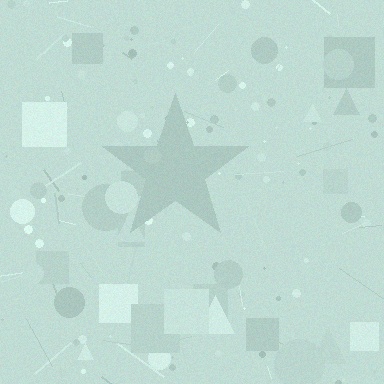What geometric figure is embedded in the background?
A star is embedded in the background.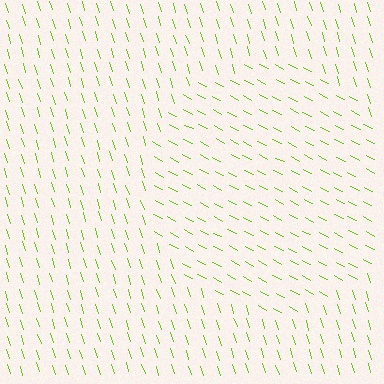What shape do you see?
I see a circle.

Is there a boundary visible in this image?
Yes, there is a texture boundary formed by a change in line orientation.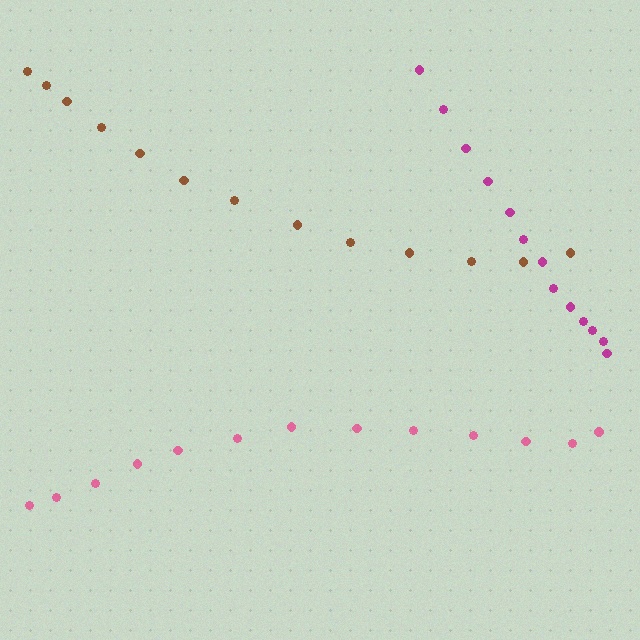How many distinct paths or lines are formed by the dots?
There are 3 distinct paths.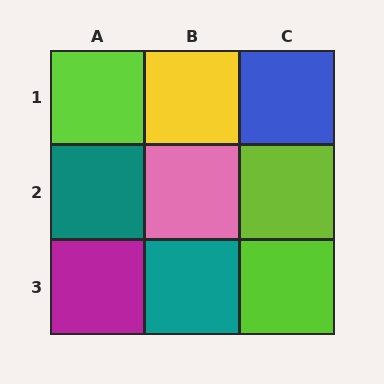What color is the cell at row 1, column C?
Blue.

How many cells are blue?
1 cell is blue.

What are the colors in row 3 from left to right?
Magenta, teal, lime.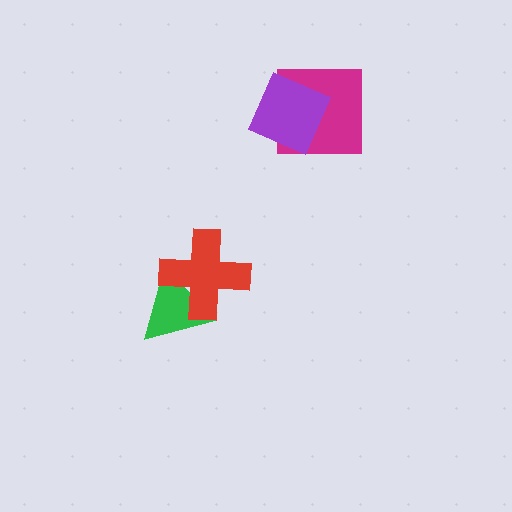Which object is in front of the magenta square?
The purple diamond is in front of the magenta square.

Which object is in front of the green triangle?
The red cross is in front of the green triangle.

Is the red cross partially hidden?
No, no other shape covers it.